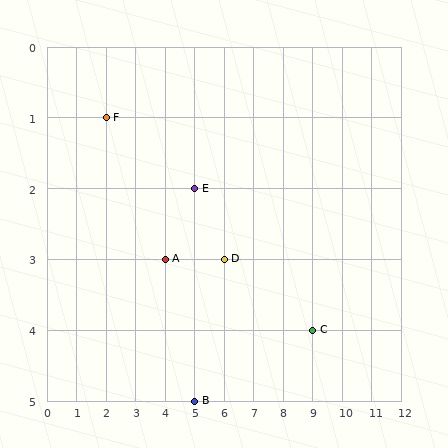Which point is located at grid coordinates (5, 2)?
Point E is at (5, 2).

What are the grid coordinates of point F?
Point F is at grid coordinates (2, 1).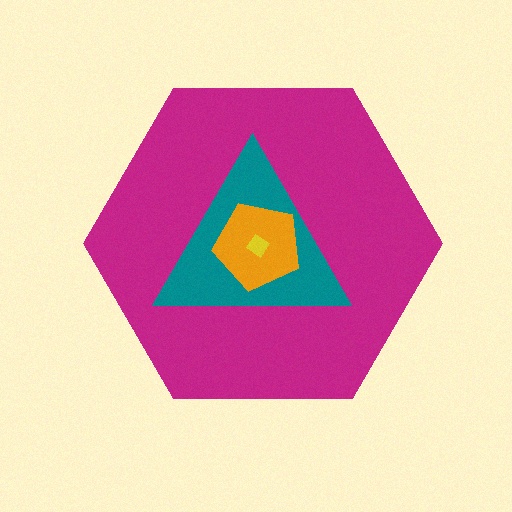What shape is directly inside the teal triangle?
The orange pentagon.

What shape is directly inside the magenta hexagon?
The teal triangle.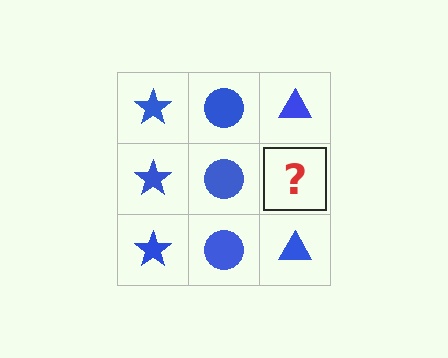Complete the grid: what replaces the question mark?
The question mark should be replaced with a blue triangle.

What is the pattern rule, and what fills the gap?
The rule is that each column has a consistent shape. The gap should be filled with a blue triangle.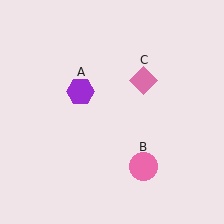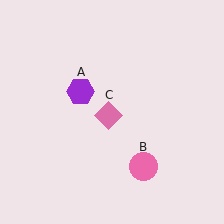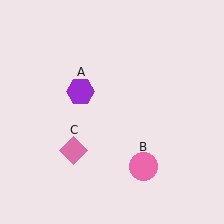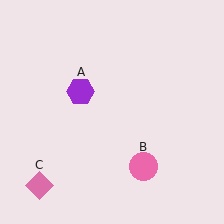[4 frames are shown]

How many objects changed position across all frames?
1 object changed position: pink diamond (object C).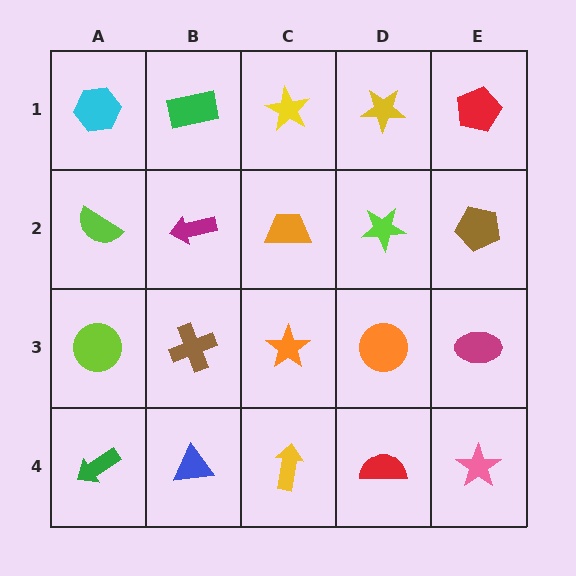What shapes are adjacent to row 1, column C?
An orange trapezoid (row 2, column C), a green rectangle (row 1, column B), a yellow star (row 1, column D).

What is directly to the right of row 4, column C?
A red semicircle.